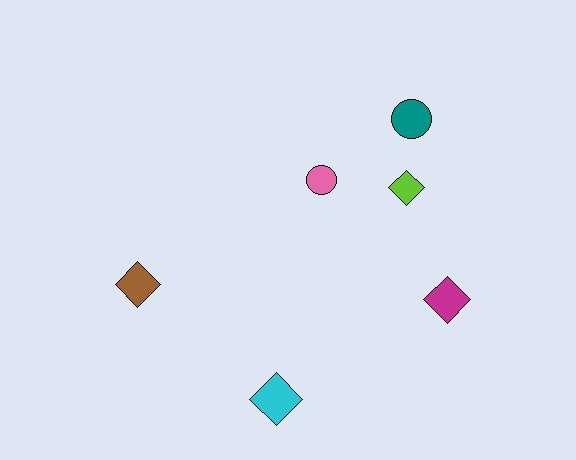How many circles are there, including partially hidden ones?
There are 2 circles.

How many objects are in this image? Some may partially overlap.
There are 6 objects.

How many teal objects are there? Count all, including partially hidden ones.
There is 1 teal object.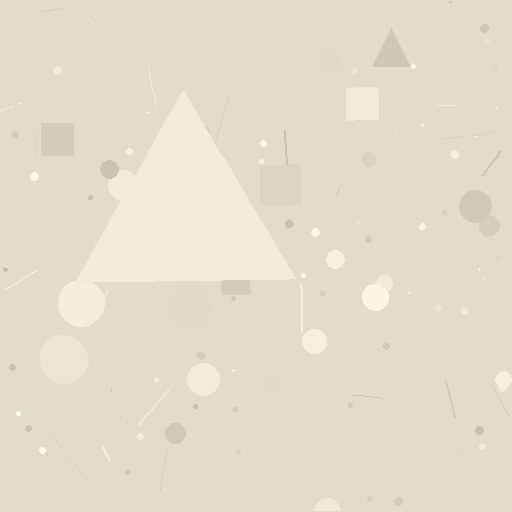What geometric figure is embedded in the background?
A triangle is embedded in the background.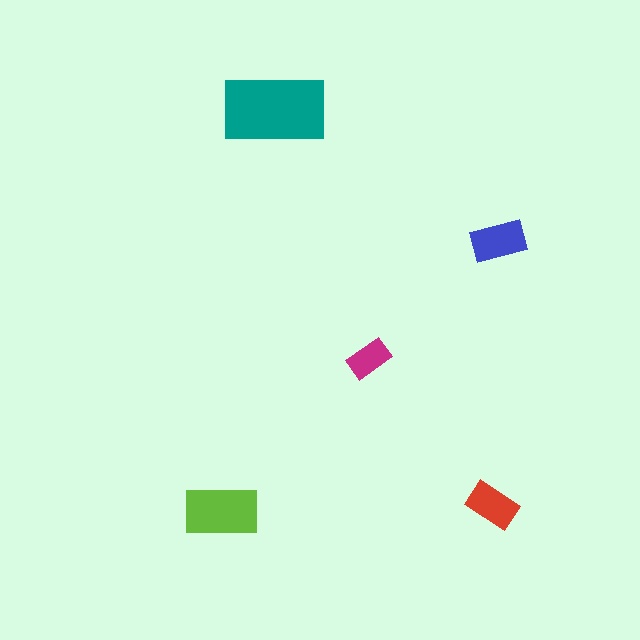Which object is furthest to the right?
The blue rectangle is rightmost.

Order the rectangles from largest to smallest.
the teal one, the lime one, the blue one, the red one, the magenta one.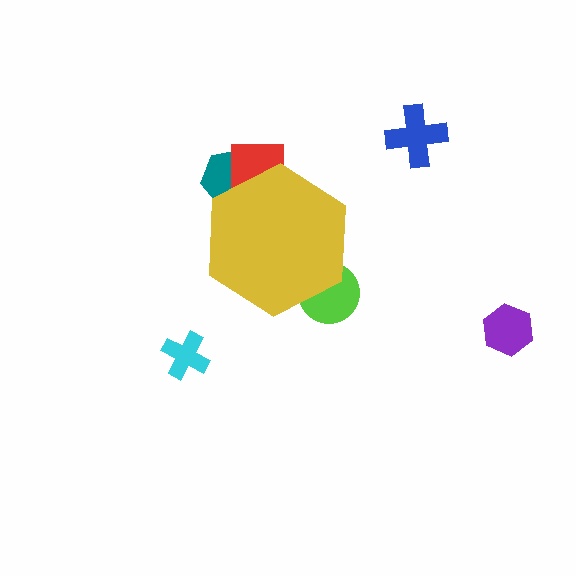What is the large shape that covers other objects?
A yellow hexagon.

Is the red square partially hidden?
Yes, the red square is partially hidden behind the yellow hexagon.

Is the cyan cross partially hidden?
No, the cyan cross is fully visible.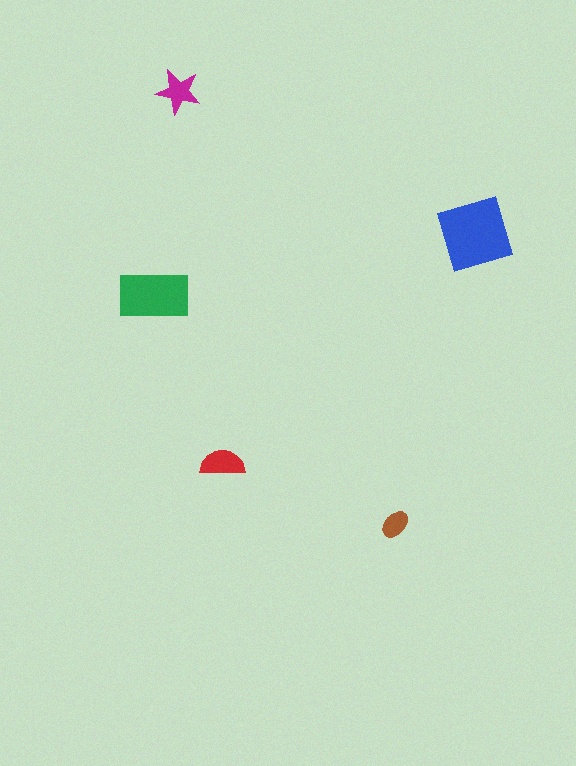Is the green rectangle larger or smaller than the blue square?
Smaller.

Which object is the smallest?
The brown ellipse.